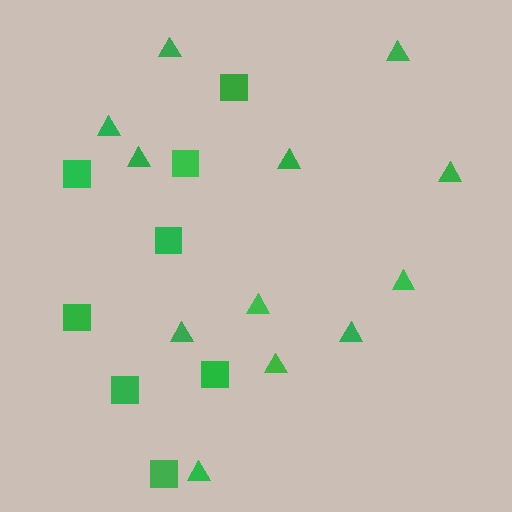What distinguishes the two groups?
There are 2 groups: one group of squares (8) and one group of triangles (12).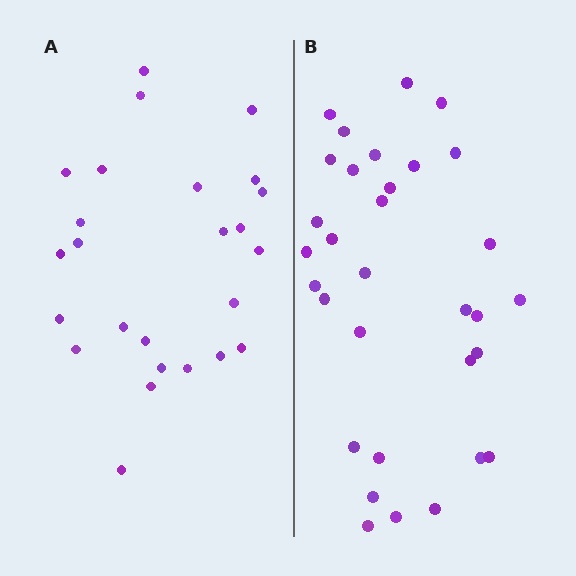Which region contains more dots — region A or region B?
Region B (the right region) has more dots.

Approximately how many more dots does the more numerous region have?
Region B has roughly 8 or so more dots than region A.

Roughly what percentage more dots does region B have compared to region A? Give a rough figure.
About 30% more.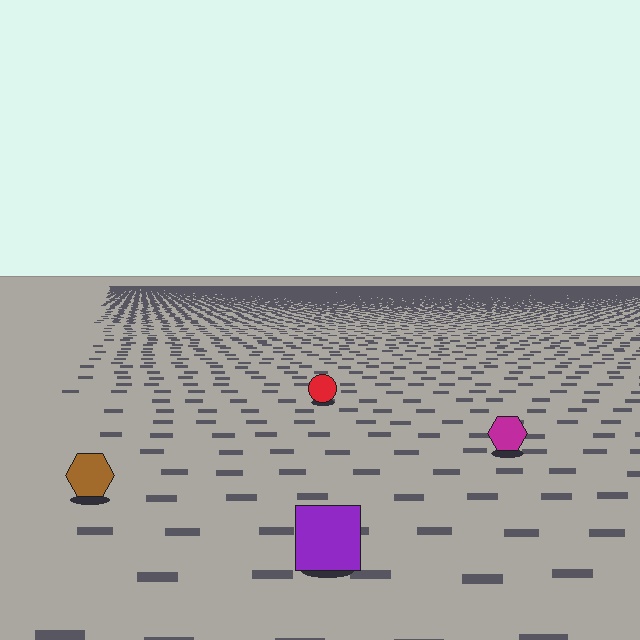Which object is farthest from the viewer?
The red circle is farthest from the viewer. It appears smaller and the ground texture around it is denser.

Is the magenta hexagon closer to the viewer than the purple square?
No. The purple square is closer — you can tell from the texture gradient: the ground texture is coarser near it.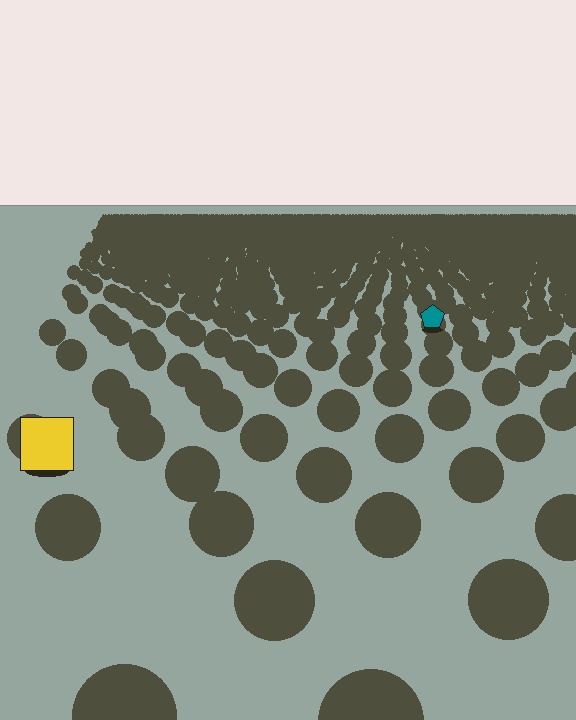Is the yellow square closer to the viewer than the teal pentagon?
Yes. The yellow square is closer — you can tell from the texture gradient: the ground texture is coarser near it.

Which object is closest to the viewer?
The yellow square is closest. The texture marks near it are larger and more spread out.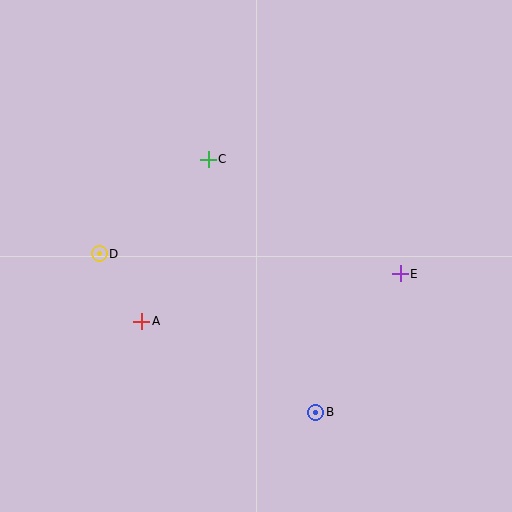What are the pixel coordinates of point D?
Point D is at (99, 254).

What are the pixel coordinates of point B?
Point B is at (316, 412).